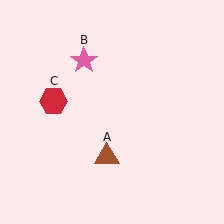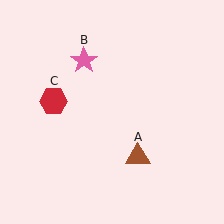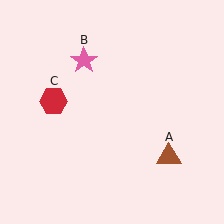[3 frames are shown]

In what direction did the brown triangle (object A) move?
The brown triangle (object A) moved right.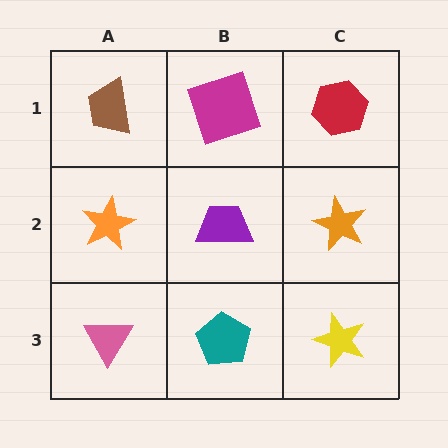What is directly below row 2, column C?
A yellow star.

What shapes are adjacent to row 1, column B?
A purple trapezoid (row 2, column B), a brown trapezoid (row 1, column A), a red hexagon (row 1, column C).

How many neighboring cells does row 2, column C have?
3.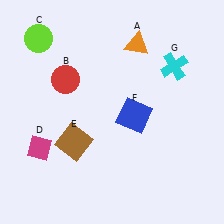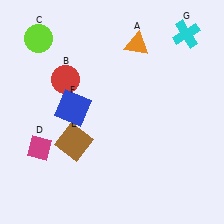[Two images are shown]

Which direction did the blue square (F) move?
The blue square (F) moved left.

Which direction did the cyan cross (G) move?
The cyan cross (G) moved up.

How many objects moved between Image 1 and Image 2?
2 objects moved between the two images.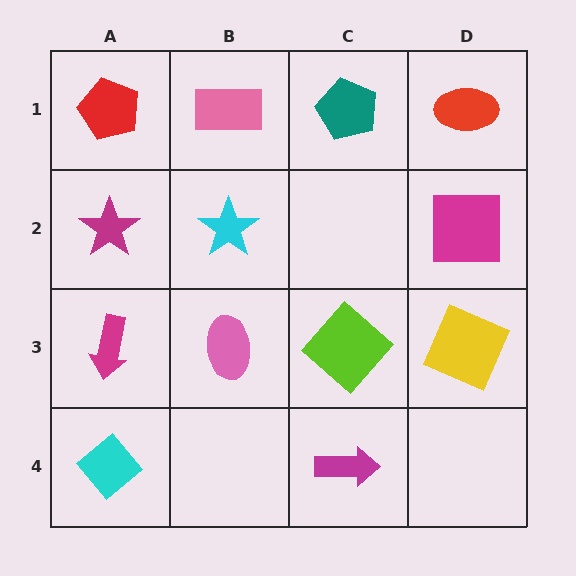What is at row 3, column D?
A yellow square.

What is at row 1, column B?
A pink rectangle.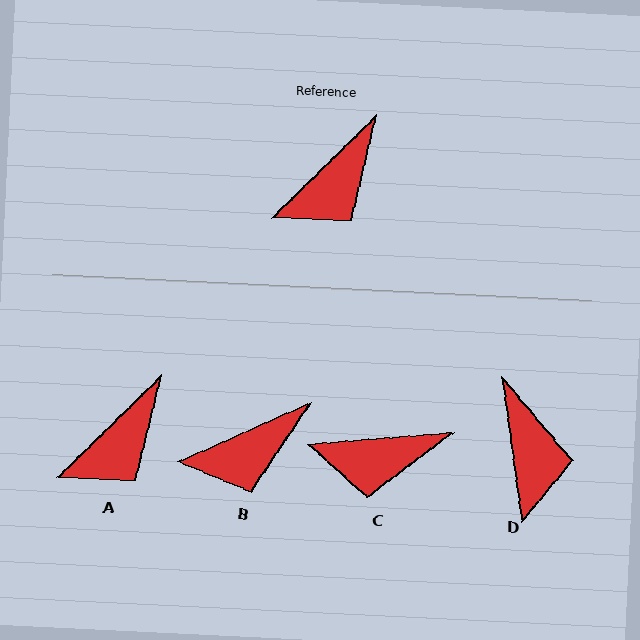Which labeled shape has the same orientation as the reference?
A.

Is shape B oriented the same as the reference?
No, it is off by about 20 degrees.